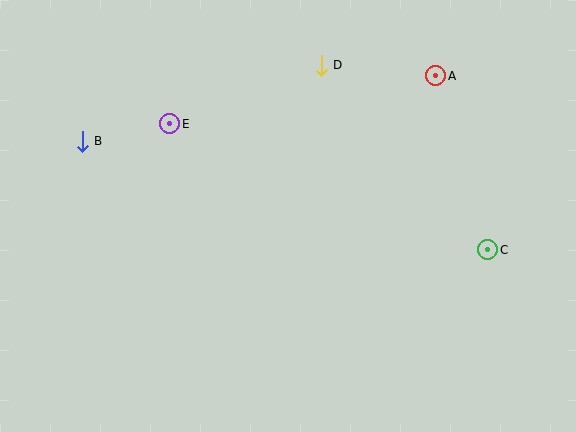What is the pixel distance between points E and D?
The distance between E and D is 163 pixels.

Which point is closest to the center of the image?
Point E at (170, 124) is closest to the center.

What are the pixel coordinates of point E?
Point E is at (170, 124).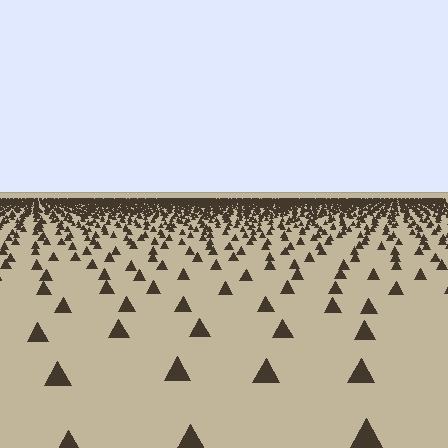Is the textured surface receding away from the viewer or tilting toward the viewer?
The surface is receding away from the viewer. Texture elements get smaller and denser toward the top.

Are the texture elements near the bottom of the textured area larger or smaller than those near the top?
Larger. Near the bottom, elements are closer to the viewer and appear at a bigger on-screen size.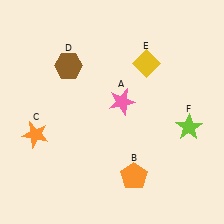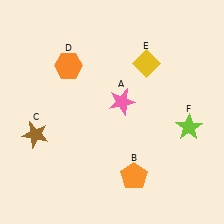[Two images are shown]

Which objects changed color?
C changed from orange to brown. D changed from brown to orange.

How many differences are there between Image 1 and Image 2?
There are 2 differences between the two images.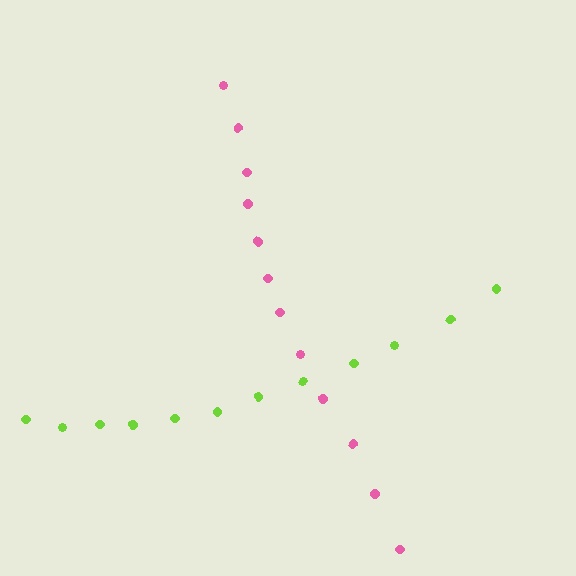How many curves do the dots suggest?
There are 2 distinct paths.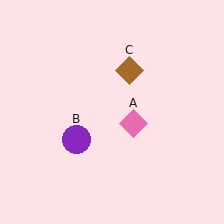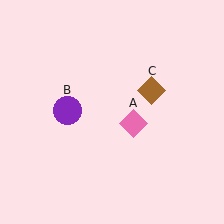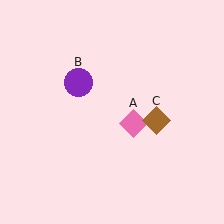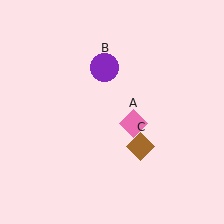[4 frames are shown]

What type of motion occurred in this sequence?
The purple circle (object B), brown diamond (object C) rotated clockwise around the center of the scene.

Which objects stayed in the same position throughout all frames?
Pink diamond (object A) remained stationary.